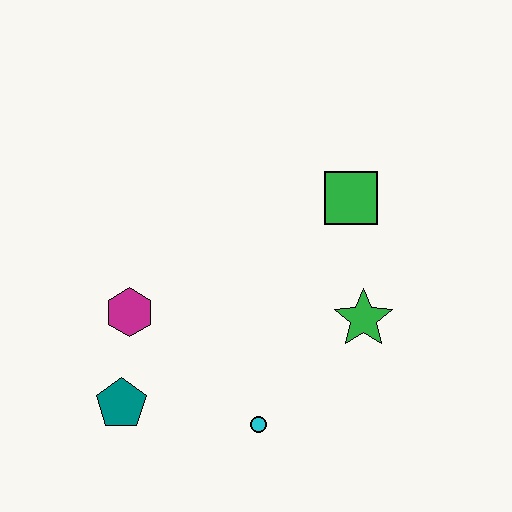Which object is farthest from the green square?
The teal pentagon is farthest from the green square.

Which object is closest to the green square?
The green star is closest to the green square.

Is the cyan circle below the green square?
Yes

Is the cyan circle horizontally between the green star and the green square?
No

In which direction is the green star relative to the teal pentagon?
The green star is to the right of the teal pentagon.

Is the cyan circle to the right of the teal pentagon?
Yes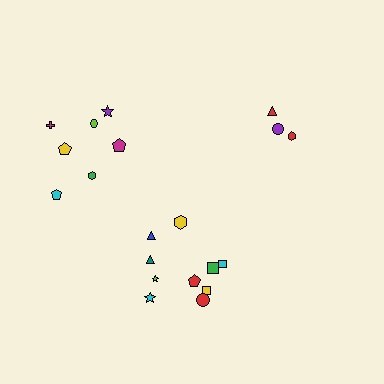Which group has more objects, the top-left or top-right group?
The top-left group.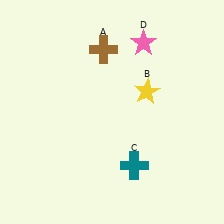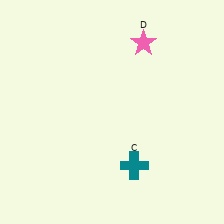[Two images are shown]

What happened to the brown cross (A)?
The brown cross (A) was removed in Image 2. It was in the top-left area of Image 1.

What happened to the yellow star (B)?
The yellow star (B) was removed in Image 2. It was in the top-right area of Image 1.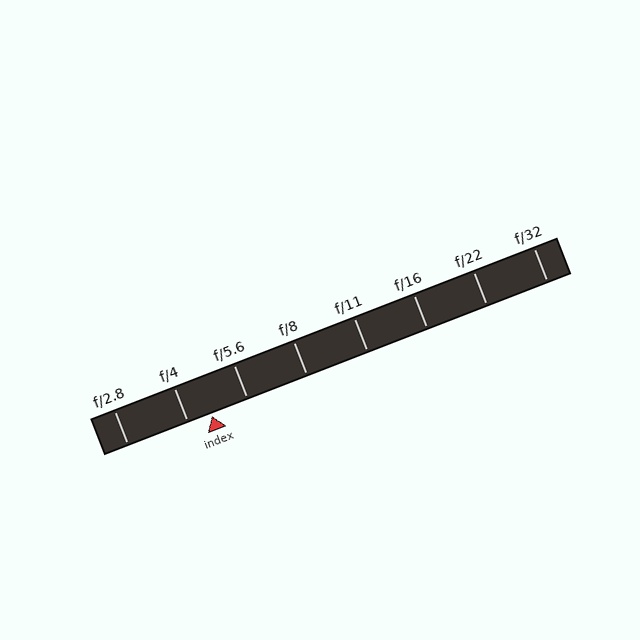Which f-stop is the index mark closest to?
The index mark is closest to f/4.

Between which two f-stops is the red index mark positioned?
The index mark is between f/4 and f/5.6.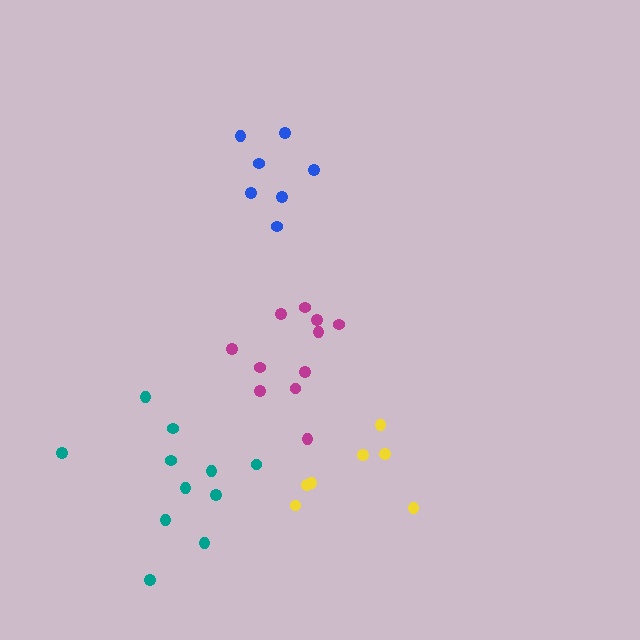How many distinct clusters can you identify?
There are 4 distinct clusters.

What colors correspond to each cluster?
The clusters are colored: magenta, yellow, teal, blue.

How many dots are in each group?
Group 1: 11 dots, Group 2: 7 dots, Group 3: 11 dots, Group 4: 7 dots (36 total).